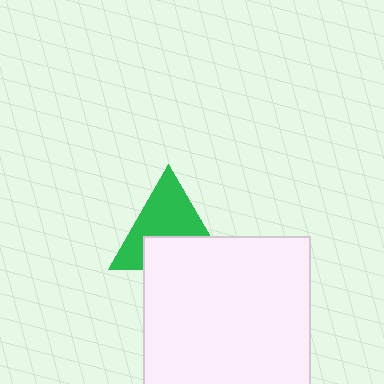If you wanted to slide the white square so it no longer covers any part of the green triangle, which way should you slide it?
Slide it down — that is the most direct way to separate the two shapes.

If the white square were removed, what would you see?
You would see the complete green triangle.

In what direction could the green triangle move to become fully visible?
The green triangle could move up. That would shift it out from behind the white square entirely.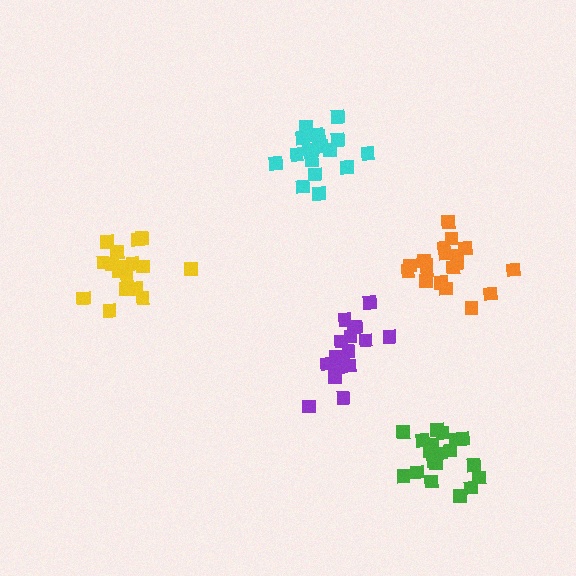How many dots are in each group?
Group 1: 19 dots, Group 2: 19 dots, Group 3: 18 dots, Group 4: 19 dots, Group 5: 18 dots (93 total).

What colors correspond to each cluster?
The clusters are colored: yellow, green, cyan, orange, purple.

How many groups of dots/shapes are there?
There are 5 groups.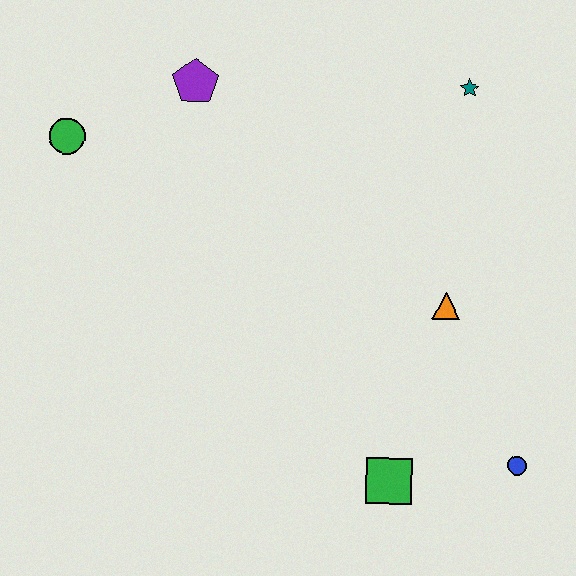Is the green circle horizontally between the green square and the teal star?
No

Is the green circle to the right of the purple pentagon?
No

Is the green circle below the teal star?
Yes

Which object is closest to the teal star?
The orange triangle is closest to the teal star.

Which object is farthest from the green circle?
The blue circle is farthest from the green circle.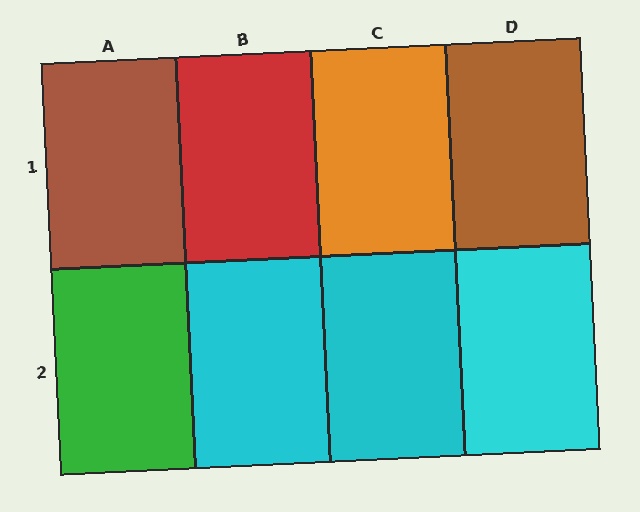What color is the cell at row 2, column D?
Cyan.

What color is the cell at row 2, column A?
Green.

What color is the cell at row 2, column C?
Cyan.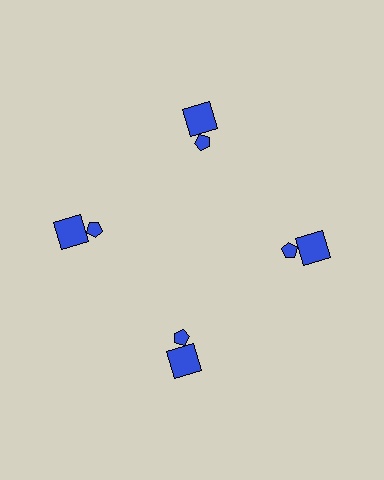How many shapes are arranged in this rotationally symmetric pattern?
There are 8 shapes, arranged in 4 groups of 2.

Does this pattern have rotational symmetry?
Yes, this pattern has 4-fold rotational symmetry. It looks the same after rotating 90 degrees around the center.